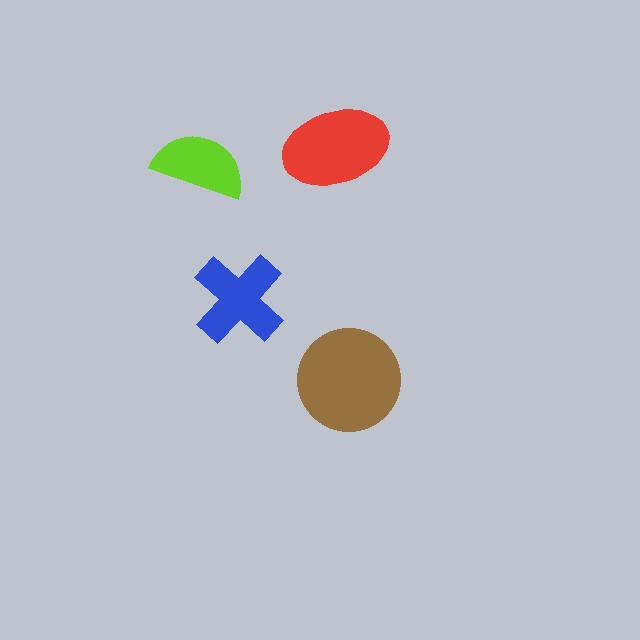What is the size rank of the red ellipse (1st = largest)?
2nd.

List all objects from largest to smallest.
The brown circle, the red ellipse, the blue cross, the lime semicircle.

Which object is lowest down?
The brown circle is bottommost.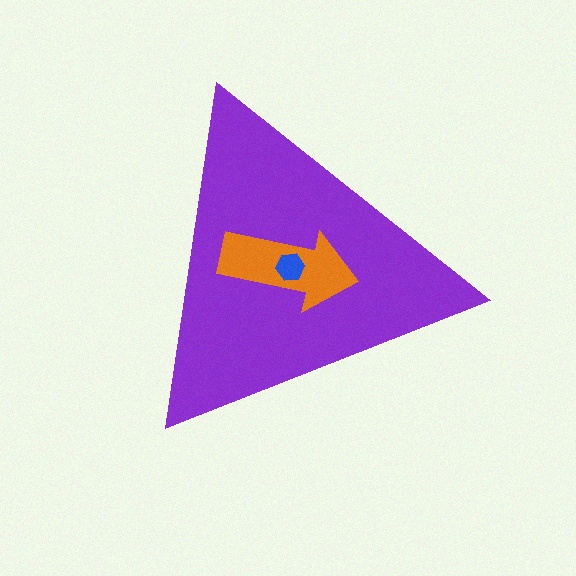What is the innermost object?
The blue hexagon.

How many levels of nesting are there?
3.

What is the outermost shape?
The purple triangle.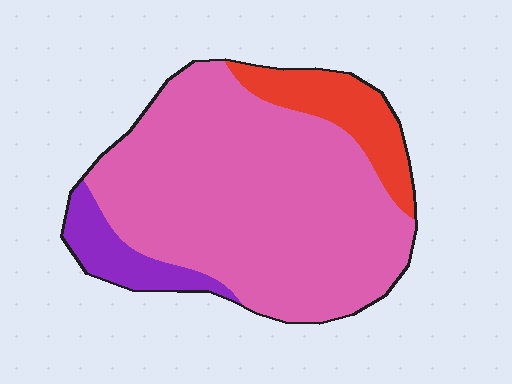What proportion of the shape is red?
Red covers 14% of the shape.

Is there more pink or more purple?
Pink.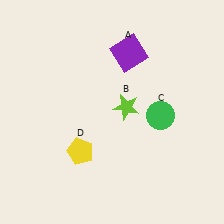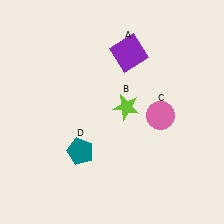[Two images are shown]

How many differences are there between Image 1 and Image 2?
There are 2 differences between the two images.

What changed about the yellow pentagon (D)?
In Image 1, D is yellow. In Image 2, it changed to teal.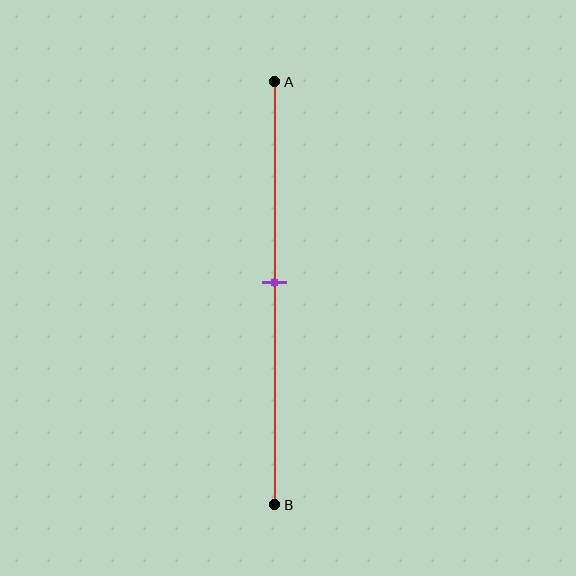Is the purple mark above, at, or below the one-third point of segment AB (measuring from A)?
The purple mark is below the one-third point of segment AB.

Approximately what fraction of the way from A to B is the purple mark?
The purple mark is approximately 50% of the way from A to B.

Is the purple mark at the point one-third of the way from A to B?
No, the mark is at about 50% from A, not at the 33% one-third point.